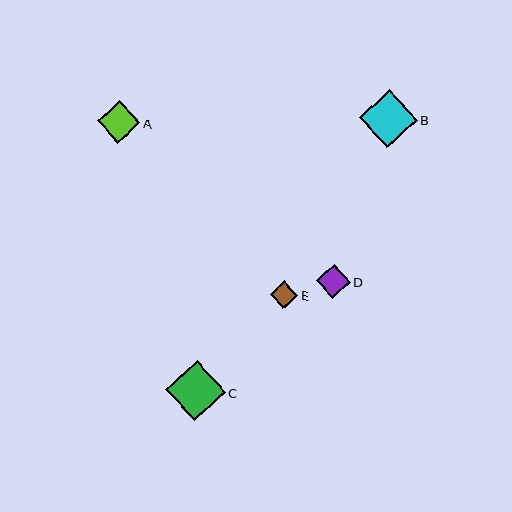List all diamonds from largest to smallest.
From largest to smallest: C, B, A, D, E.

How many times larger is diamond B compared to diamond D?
Diamond B is approximately 1.7 times the size of diamond D.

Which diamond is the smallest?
Diamond E is the smallest with a size of approximately 28 pixels.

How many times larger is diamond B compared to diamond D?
Diamond B is approximately 1.7 times the size of diamond D.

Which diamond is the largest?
Diamond C is the largest with a size of approximately 60 pixels.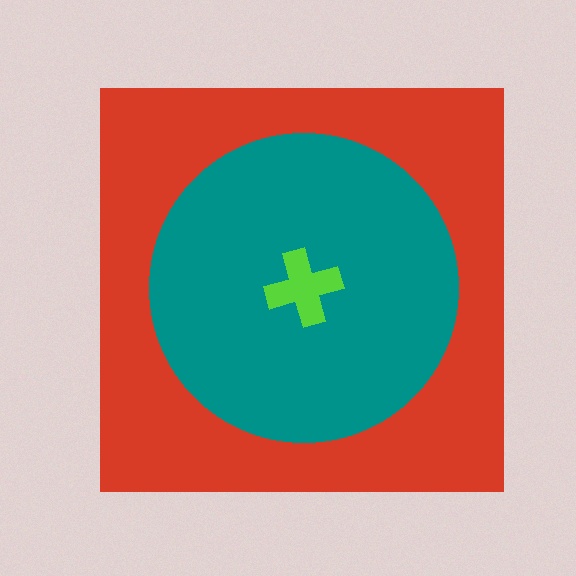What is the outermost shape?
The red square.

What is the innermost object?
The lime cross.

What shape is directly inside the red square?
The teal circle.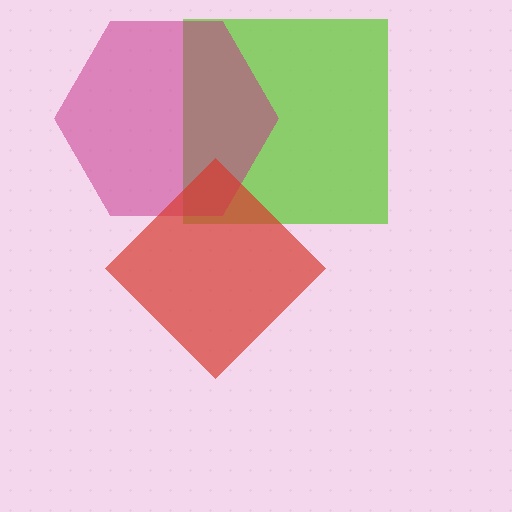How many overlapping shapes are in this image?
There are 3 overlapping shapes in the image.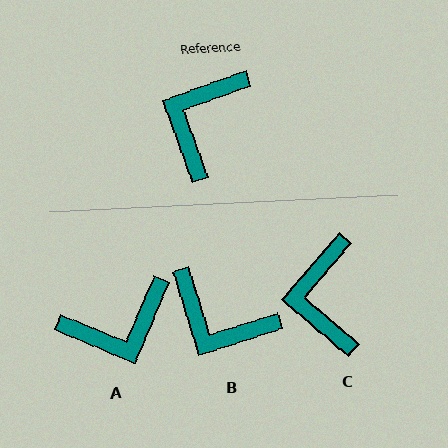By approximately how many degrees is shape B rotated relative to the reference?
Approximately 88 degrees counter-clockwise.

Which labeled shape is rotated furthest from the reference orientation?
A, about 137 degrees away.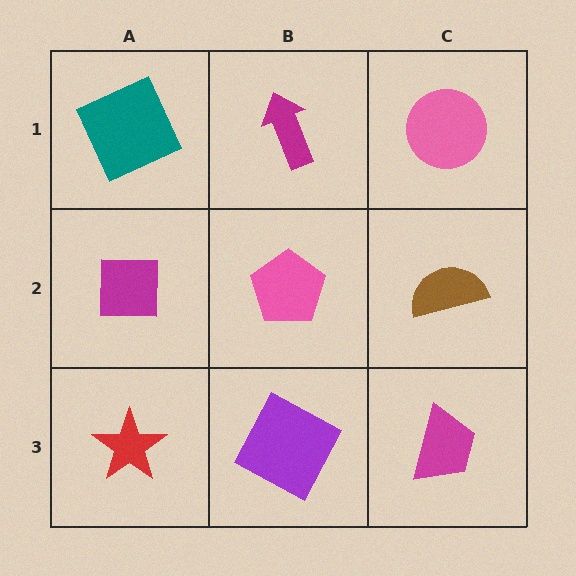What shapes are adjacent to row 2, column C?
A pink circle (row 1, column C), a magenta trapezoid (row 3, column C), a pink pentagon (row 2, column B).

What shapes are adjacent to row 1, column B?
A pink pentagon (row 2, column B), a teal square (row 1, column A), a pink circle (row 1, column C).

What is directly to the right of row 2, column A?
A pink pentagon.